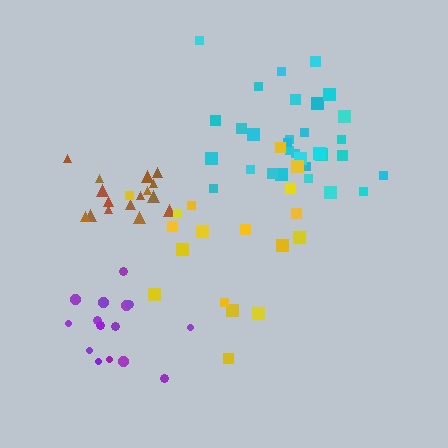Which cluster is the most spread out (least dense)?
Yellow.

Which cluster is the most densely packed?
Brown.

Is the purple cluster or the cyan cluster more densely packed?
Purple.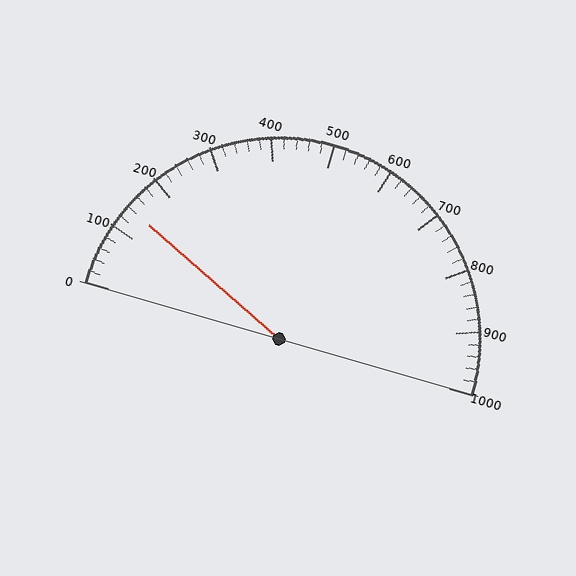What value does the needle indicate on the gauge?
The needle indicates approximately 140.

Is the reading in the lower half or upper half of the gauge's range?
The reading is in the lower half of the range (0 to 1000).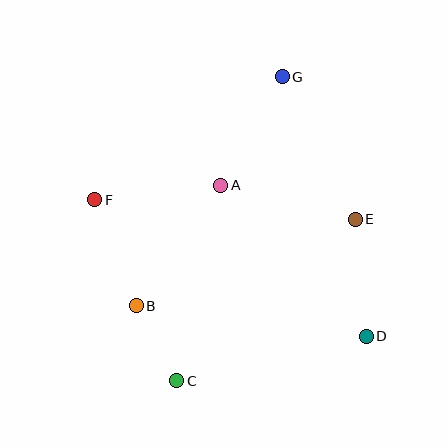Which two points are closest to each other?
Points B and C are closest to each other.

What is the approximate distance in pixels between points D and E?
The distance between D and E is approximately 118 pixels.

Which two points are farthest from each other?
Points C and G are farthest from each other.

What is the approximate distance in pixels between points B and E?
The distance between B and E is approximately 235 pixels.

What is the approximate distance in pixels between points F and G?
The distance between F and G is approximately 224 pixels.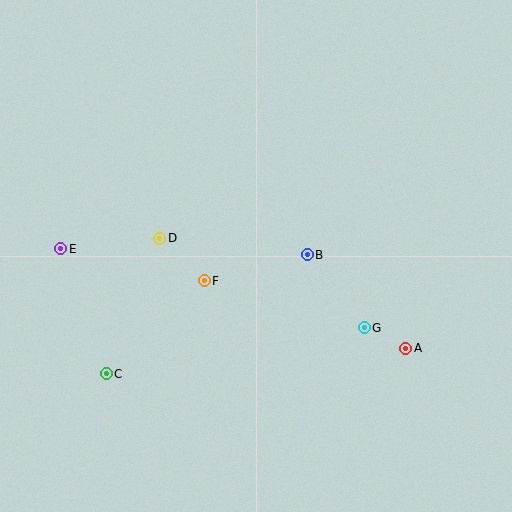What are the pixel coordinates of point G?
Point G is at (364, 328).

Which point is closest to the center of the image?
Point B at (307, 255) is closest to the center.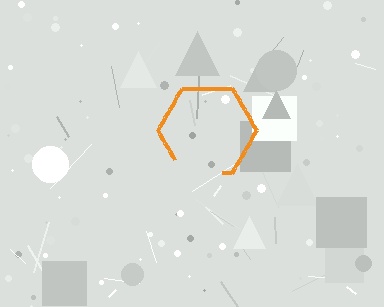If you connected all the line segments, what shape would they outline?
They would outline a hexagon.